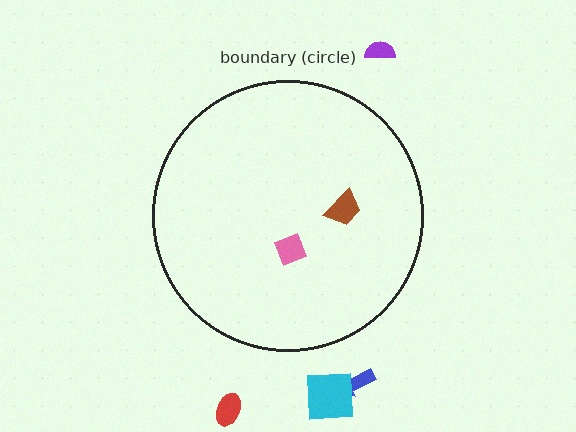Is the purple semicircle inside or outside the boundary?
Outside.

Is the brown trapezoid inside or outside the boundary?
Inside.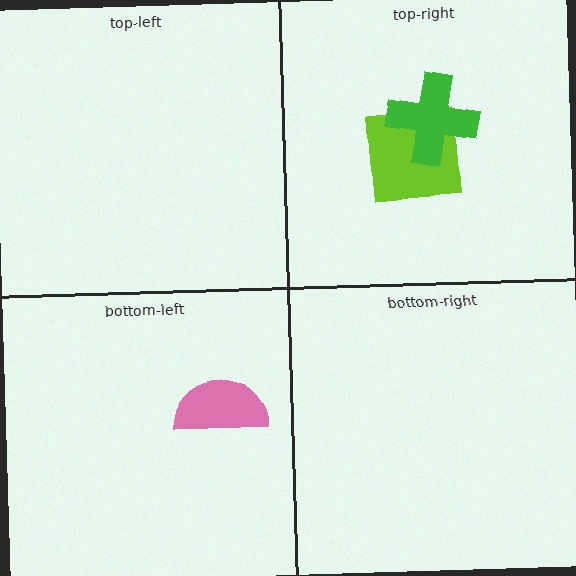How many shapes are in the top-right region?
2.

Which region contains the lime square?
The top-right region.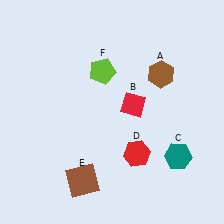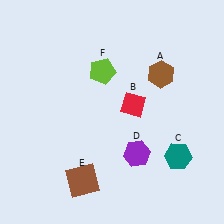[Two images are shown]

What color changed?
The hexagon (D) changed from red in Image 1 to purple in Image 2.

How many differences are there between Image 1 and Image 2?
There is 1 difference between the two images.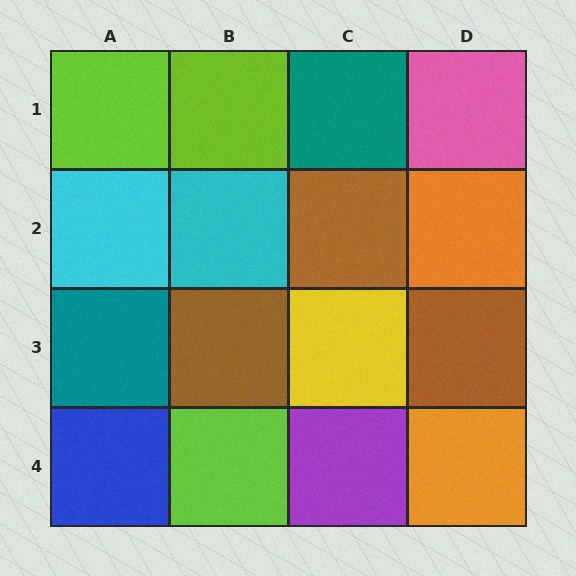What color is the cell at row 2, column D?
Orange.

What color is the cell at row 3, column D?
Brown.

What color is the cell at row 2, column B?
Cyan.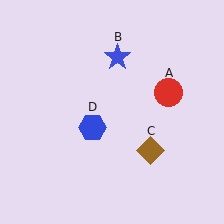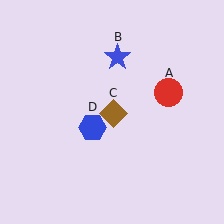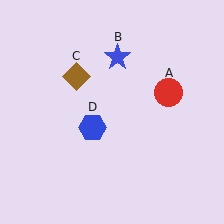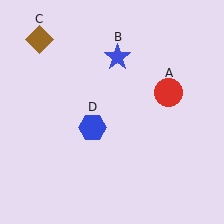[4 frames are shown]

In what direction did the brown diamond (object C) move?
The brown diamond (object C) moved up and to the left.